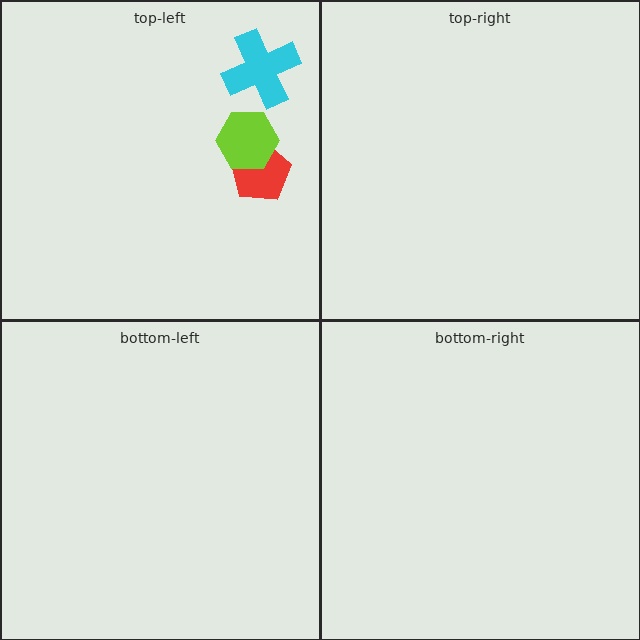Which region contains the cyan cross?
The top-left region.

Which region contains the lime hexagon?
The top-left region.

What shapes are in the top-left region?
The red pentagon, the cyan cross, the lime hexagon.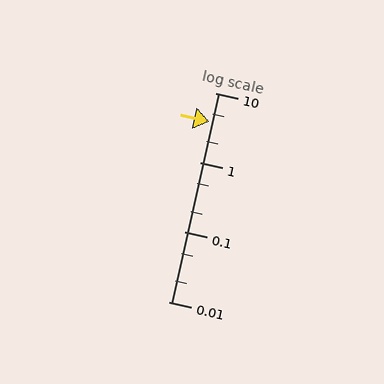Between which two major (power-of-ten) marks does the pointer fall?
The pointer is between 1 and 10.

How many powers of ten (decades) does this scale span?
The scale spans 3 decades, from 0.01 to 10.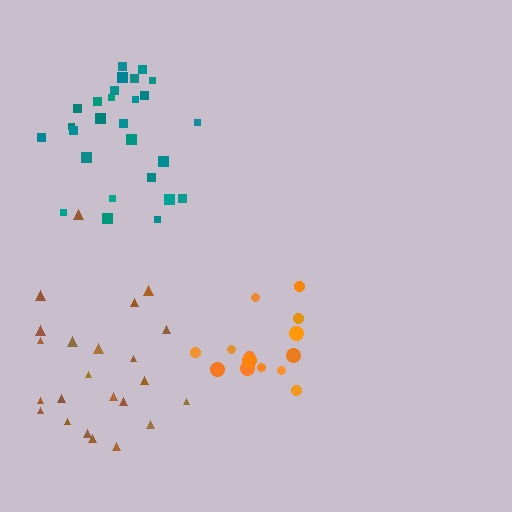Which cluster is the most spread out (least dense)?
Brown.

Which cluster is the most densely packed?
Orange.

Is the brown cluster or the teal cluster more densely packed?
Teal.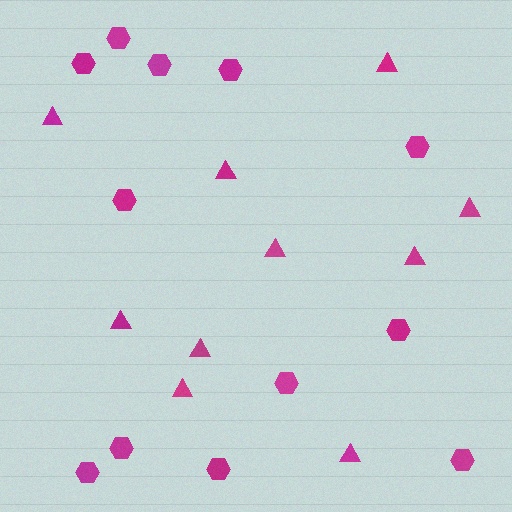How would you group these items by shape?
There are 2 groups: one group of hexagons (12) and one group of triangles (10).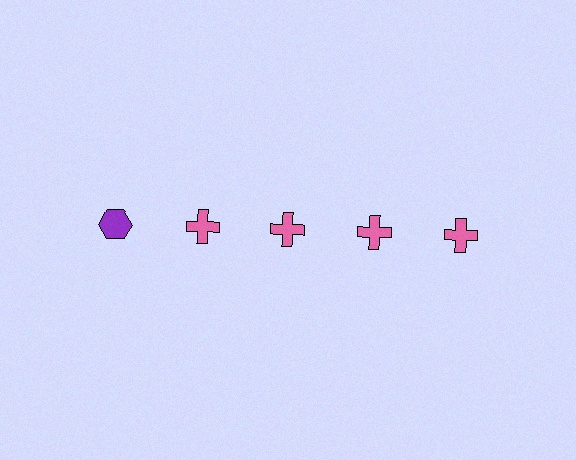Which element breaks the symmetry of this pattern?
The purple hexagon in the top row, leftmost column breaks the symmetry. All other shapes are pink crosses.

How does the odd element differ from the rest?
It differs in both color (purple instead of pink) and shape (hexagon instead of cross).